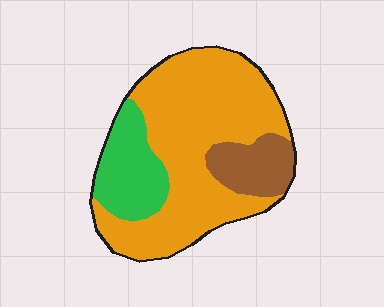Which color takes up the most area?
Orange, at roughly 65%.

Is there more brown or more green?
Green.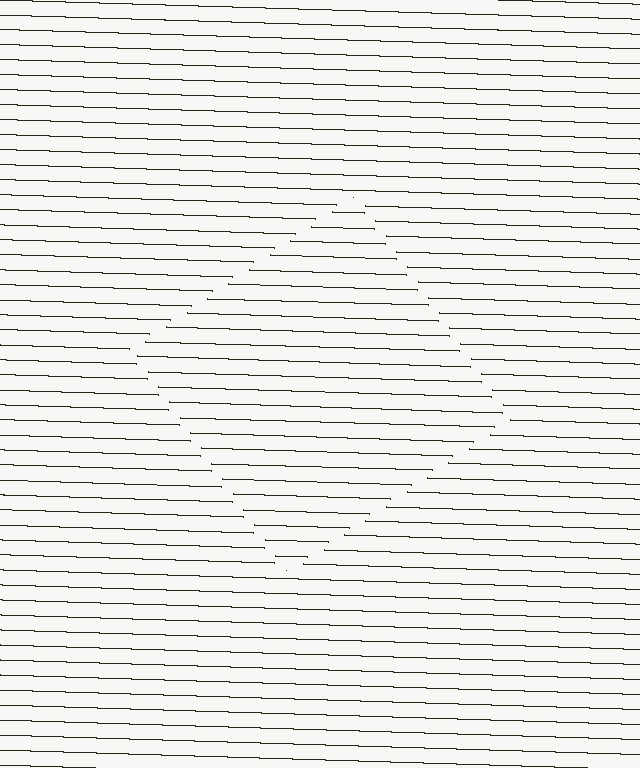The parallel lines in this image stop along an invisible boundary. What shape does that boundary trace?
An illusory square. The interior of the shape contains the same grating, shifted by half a period — the contour is defined by the phase discontinuity where line-ends from the inner and outer gratings abut.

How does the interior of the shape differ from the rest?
The interior of the shape contains the same grating, shifted by half a period — the contour is defined by the phase discontinuity where line-ends from the inner and outer gratings abut.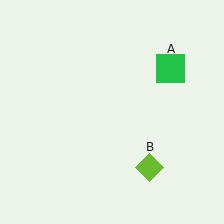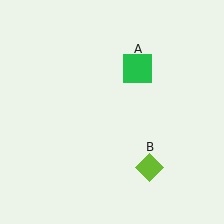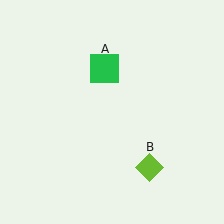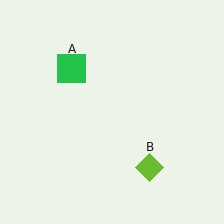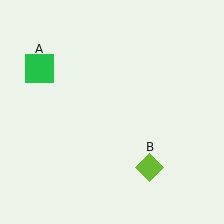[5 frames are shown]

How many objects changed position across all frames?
1 object changed position: green square (object A).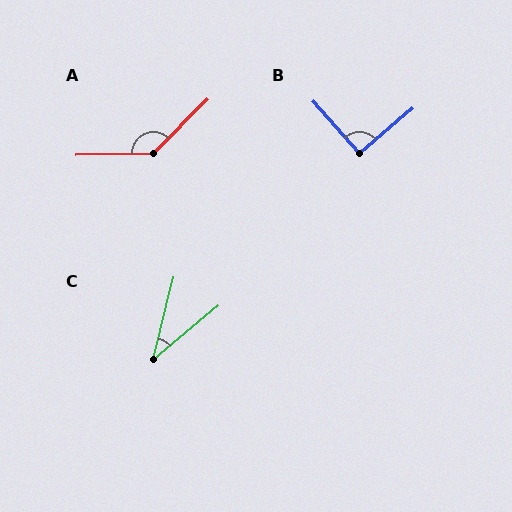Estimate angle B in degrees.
Approximately 91 degrees.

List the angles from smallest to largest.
C (36°), B (91°), A (136°).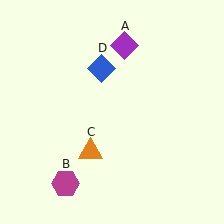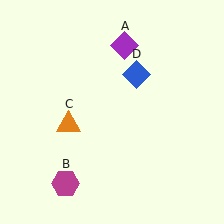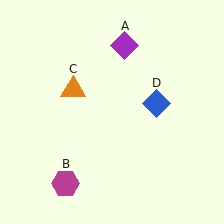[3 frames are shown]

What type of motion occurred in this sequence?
The orange triangle (object C), blue diamond (object D) rotated clockwise around the center of the scene.